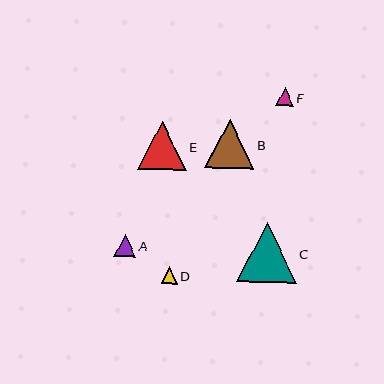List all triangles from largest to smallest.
From largest to smallest: C, B, E, A, F, D.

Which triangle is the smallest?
Triangle D is the smallest with a size of approximately 16 pixels.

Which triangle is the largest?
Triangle C is the largest with a size of approximately 60 pixels.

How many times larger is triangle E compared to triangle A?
Triangle E is approximately 2.2 times the size of triangle A.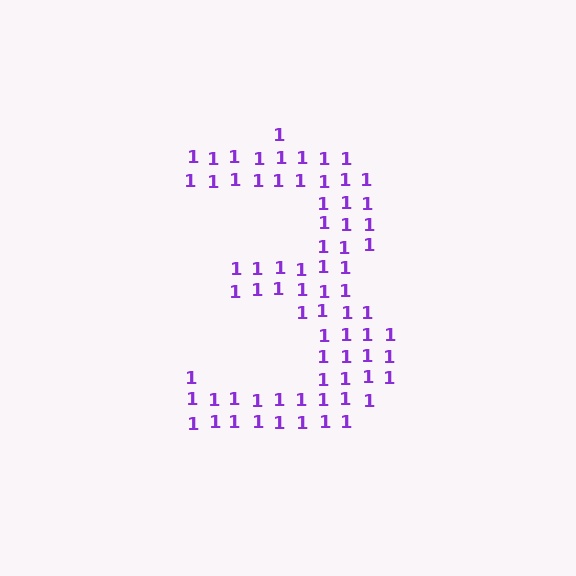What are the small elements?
The small elements are digit 1's.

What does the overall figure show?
The overall figure shows the digit 3.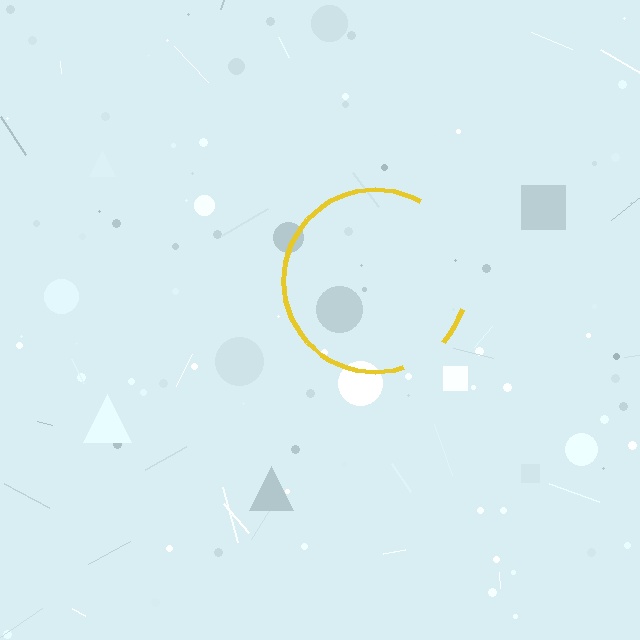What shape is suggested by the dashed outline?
The dashed outline suggests a circle.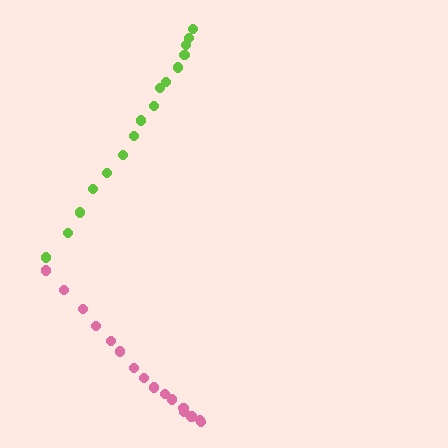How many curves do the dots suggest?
There are 2 distinct paths.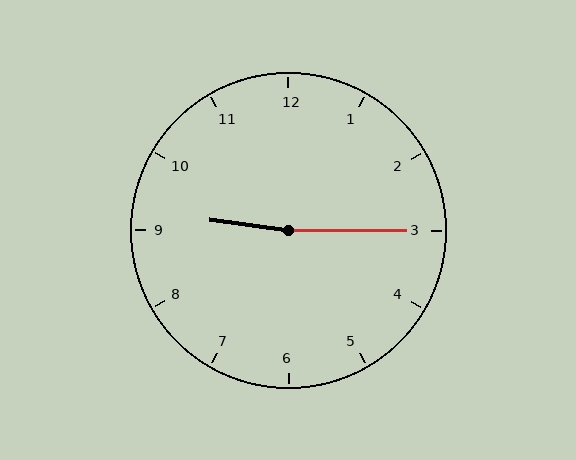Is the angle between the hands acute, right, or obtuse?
It is obtuse.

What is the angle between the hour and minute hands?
Approximately 172 degrees.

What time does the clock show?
9:15.